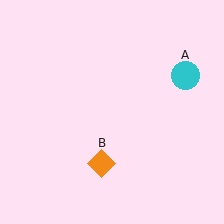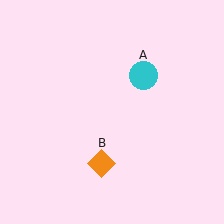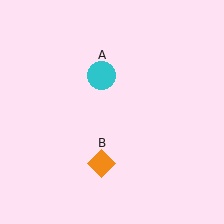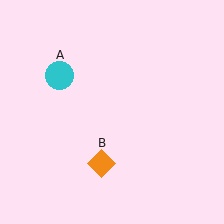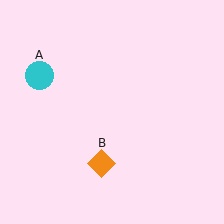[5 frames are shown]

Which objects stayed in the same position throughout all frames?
Orange diamond (object B) remained stationary.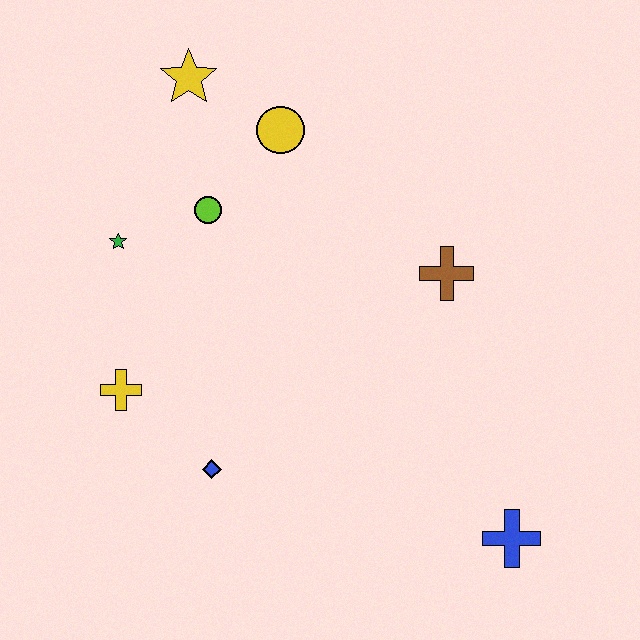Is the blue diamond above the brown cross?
No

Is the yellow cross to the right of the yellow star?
No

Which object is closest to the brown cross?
The yellow circle is closest to the brown cross.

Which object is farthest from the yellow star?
The blue cross is farthest from the yellow star.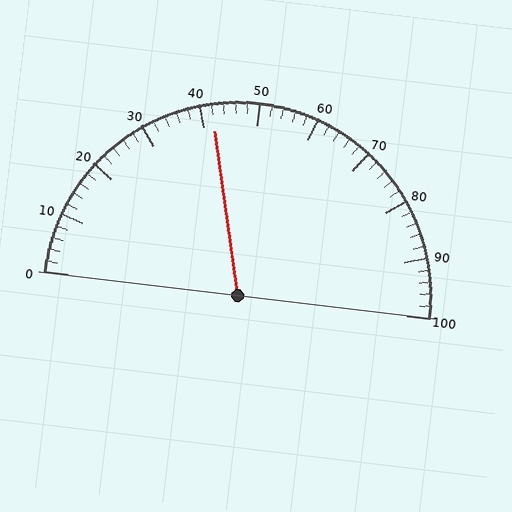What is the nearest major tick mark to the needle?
The nearest major tick mark is 40.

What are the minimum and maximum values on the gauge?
The gauge ranges from 0 to 100.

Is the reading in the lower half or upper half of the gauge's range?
The reading is in the lower half of the range (0 to 100).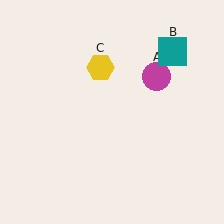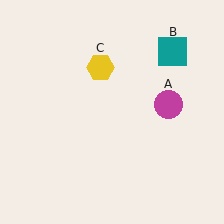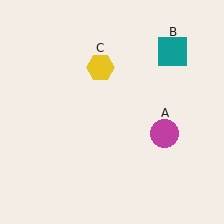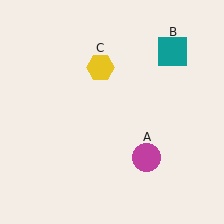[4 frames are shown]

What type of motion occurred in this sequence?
The magenta circle (object A) rotated clockwise around the center of the scene.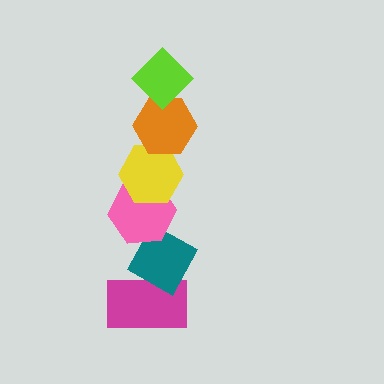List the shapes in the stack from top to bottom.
From top to bottom: the lime diamond, the orange hexagon, the yellow hexagon, the pink hexagon, the teal diamond, the magenta rectangle.